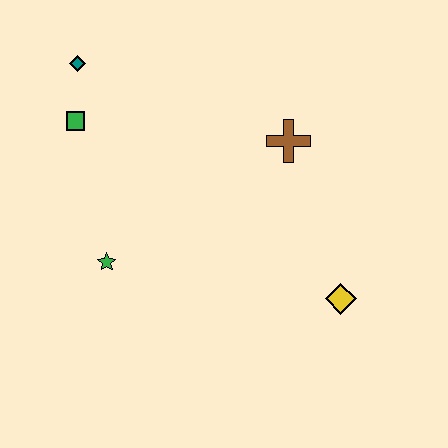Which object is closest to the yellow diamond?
The brown cross is closest to the yellow diamond.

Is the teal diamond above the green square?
Yes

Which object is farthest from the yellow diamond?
The teal diamond is farthest from the yellow diamond.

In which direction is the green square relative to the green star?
The green square is above the green star.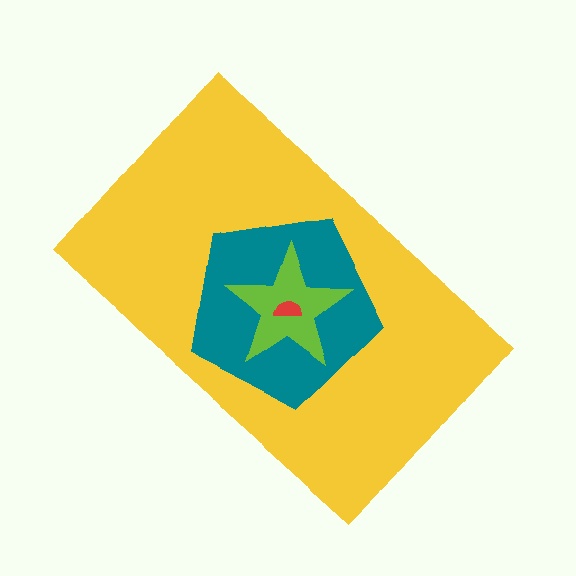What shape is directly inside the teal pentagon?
The lime star.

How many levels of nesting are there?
4.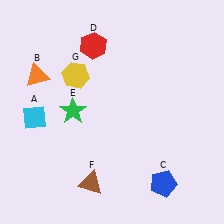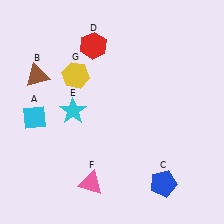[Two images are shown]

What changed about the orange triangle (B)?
In Image 1, B is orange. In Image 2, it changed to brown.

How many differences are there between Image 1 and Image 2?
There are 3 differences between the two images.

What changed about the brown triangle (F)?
In Image 1, F is brown. In Image 2, it changed to pink.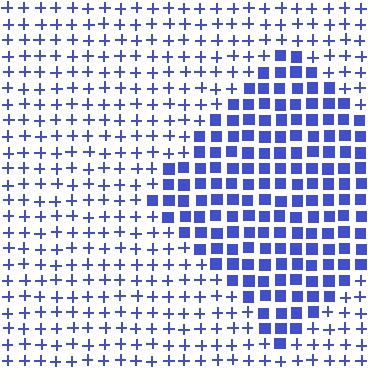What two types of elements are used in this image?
The image uses squares inside the diamond region and plus signs outside it.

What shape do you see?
I see a diamond.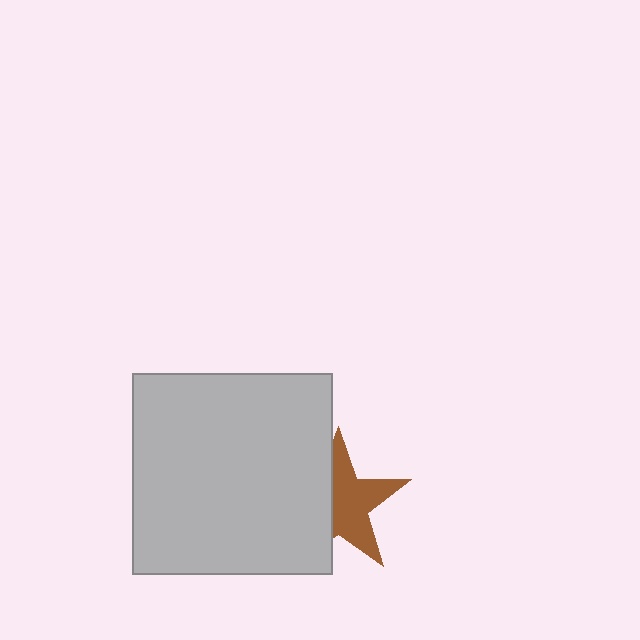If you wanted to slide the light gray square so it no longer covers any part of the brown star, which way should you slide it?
Slide it left — that is the most direct way to separate the two shapes.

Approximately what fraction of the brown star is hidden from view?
Roughly 43% of the brown star is hidden behind the light gray square.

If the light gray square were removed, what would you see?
You would see the complete brown star.